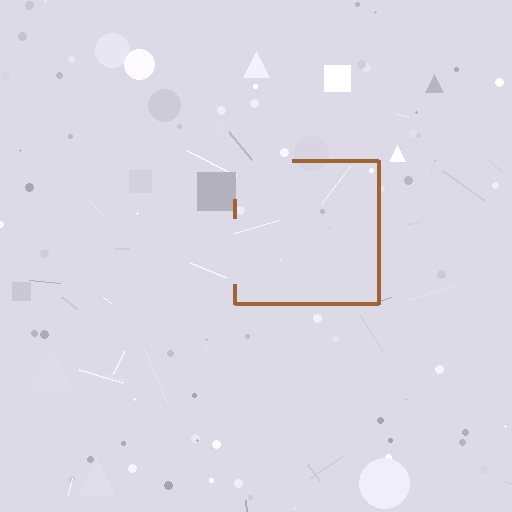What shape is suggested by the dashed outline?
The dashed outline suggests a square.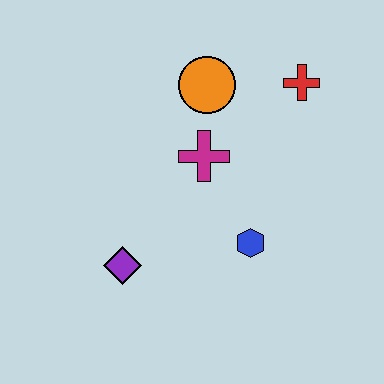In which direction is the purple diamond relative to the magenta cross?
The purple diamond is below the magenta cross.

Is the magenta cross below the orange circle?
Yes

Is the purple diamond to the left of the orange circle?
Yes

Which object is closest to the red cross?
The orange circle is closest to the red cross.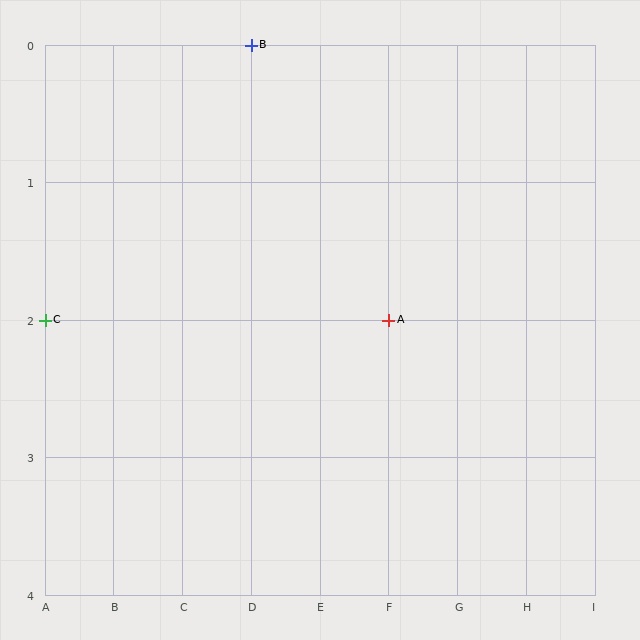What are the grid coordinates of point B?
Point B is at grid coordinates (D, 0).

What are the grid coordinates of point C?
Point C is at grid coordinates (A, 2).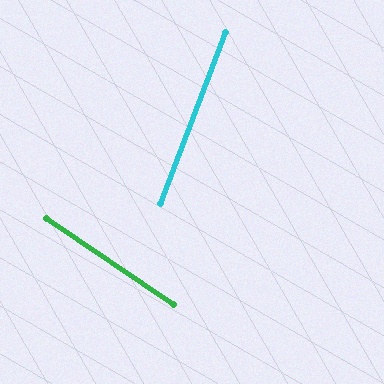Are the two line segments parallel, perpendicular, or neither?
Neither parallel nor perpendicular — they differ by about 77°.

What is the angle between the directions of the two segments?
Approximately 77 degrees.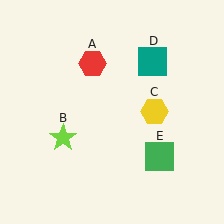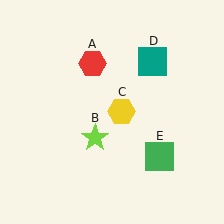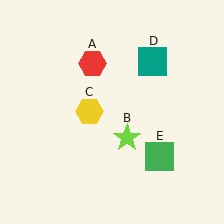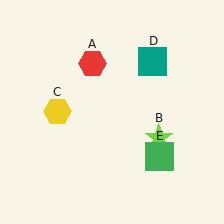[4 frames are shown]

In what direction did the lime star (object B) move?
The lime star (object B) moved right.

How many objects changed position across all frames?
2 objects changed position: lime star (object B), yellow hexagon (object C).